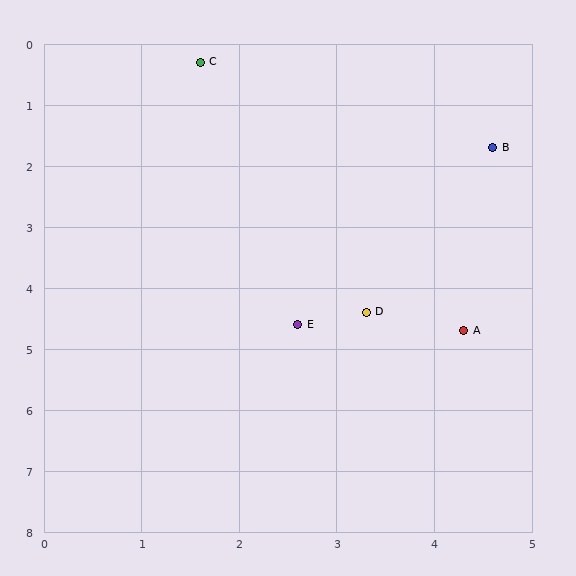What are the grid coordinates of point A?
Point A is at approximately (4.3, 4.7).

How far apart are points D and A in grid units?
Points D and A are about 1.0 grid units apart.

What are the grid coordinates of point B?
Point B is at approximately (4.6, 1.7).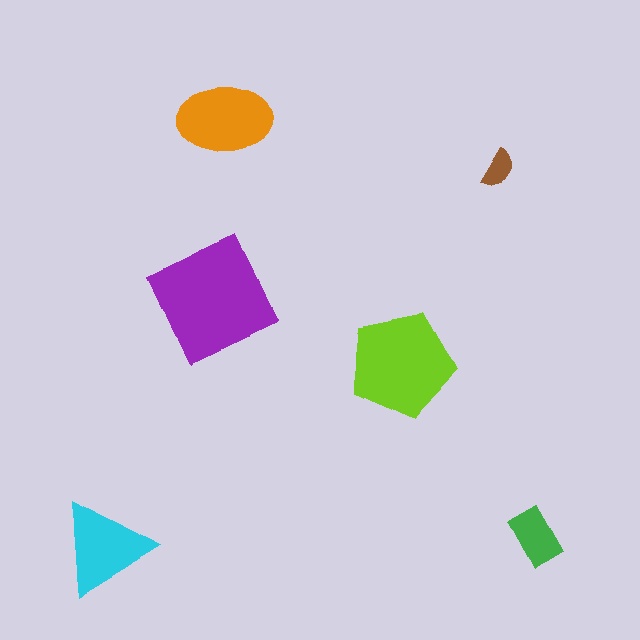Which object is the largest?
The purple square.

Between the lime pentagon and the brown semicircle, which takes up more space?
The lime pentagon.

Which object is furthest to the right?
The green rectangle is rightmost.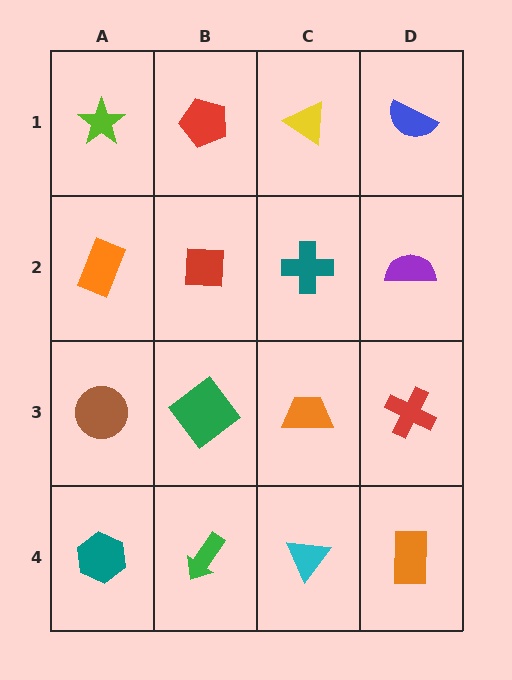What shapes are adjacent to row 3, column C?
A teal cross (row 2, column C), a cyan triangle (row 4, column C), a green diamond (row 3, column B), a red cross (row 3, column D).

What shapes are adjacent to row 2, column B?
A red pentagon (row 1, column B), a green diamond (row 3, column B), an orange rectangle (row 2, column A), a teal cross (row 2, column C).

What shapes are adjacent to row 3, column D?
A purple semicircle (row 2, column D), an orange rectangle (row 4, column D), an orange trapezoid (row 3, column C).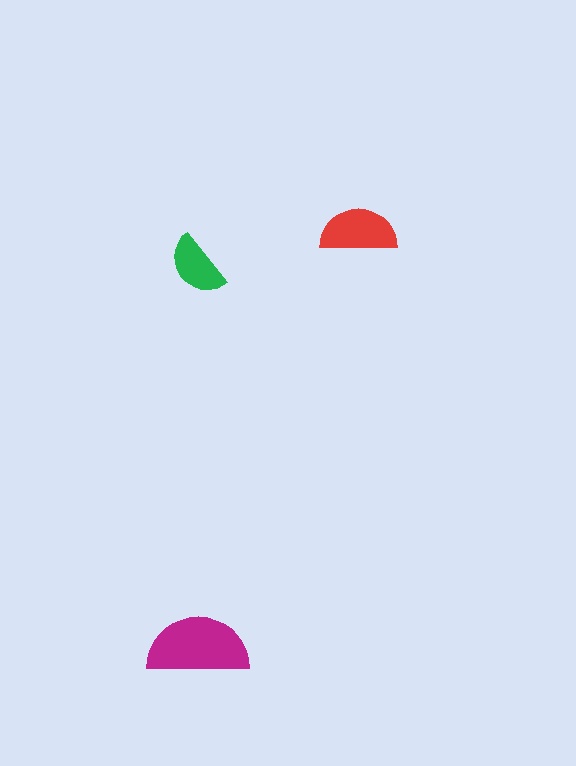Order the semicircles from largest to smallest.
the magenta one, the red one, the green one.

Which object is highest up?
The red semicircle is topmost.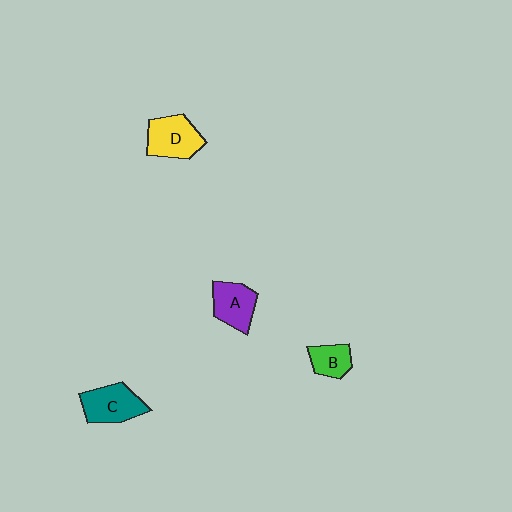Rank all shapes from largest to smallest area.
From largest to smallest: C (teal), D (yellow), A (purple), B (green).